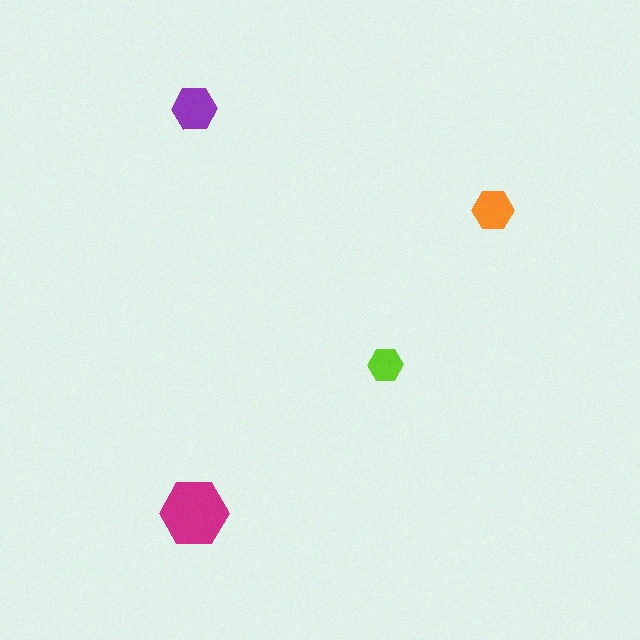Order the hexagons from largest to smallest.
the magenta one, the purple one, the orange one, the lime one.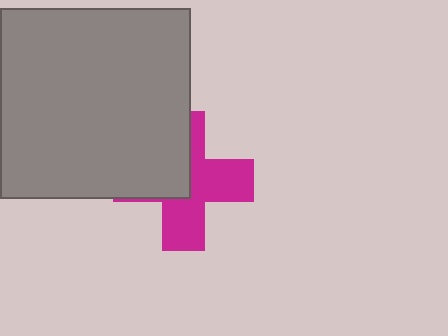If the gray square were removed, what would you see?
You would see the complete magenta cross.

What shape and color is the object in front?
The object in front is a gray square.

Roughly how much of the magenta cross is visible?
About half of it is visible (roughly 55%).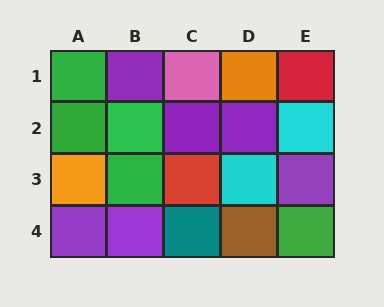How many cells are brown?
1 cell is brown.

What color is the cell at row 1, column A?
Green.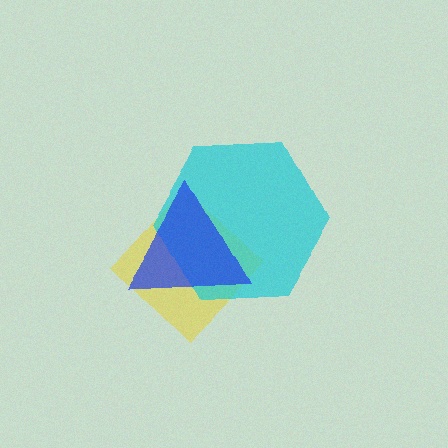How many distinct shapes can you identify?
There are 3 distinct shapes: a yellow diamond, a cyan hexagon, a blue triangle.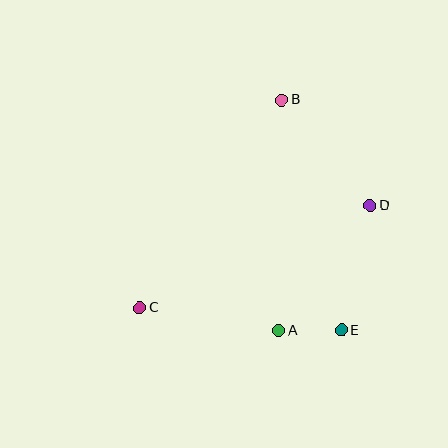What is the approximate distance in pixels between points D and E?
The distance between D and E is approximately 128 pixels.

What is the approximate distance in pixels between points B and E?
The distance between B and E is approximately 238 pixels.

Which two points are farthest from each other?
Points C and D are farthest from each other.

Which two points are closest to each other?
Points A and E are closest to each other.